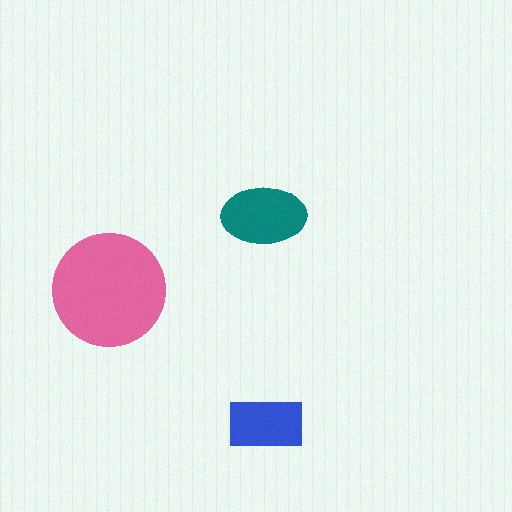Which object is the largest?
The pink circle.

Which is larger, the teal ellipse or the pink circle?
The pink circle.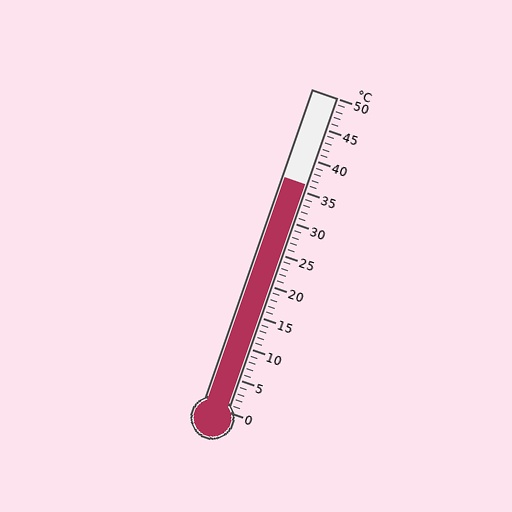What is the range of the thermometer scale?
The thermometer scale ranges from 0°C to 50°C.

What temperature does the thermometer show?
The thermometer shows approximately 36°C.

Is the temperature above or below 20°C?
The temperature is above 20°C.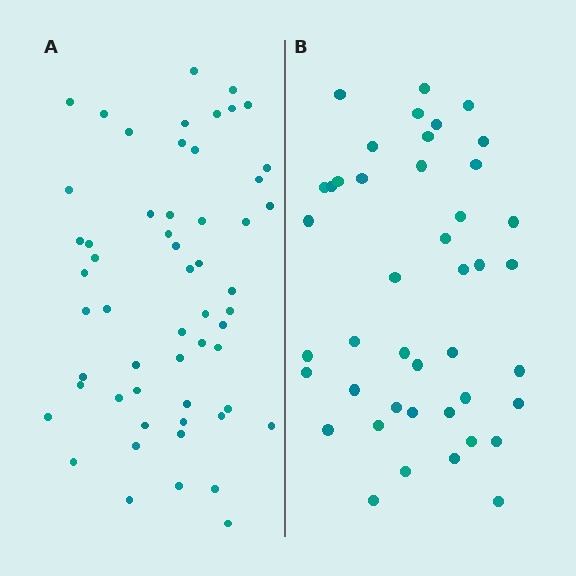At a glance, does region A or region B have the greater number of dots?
Region A (the left region) has more dots.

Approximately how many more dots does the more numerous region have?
Region A has approximately 15 more dots than region B.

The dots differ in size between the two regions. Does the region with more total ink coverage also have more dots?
No. Region B has more total ink coverage because its dots are larger, but region A actually contains more individual dots. Total area can be misleading — the number of items is what matters here.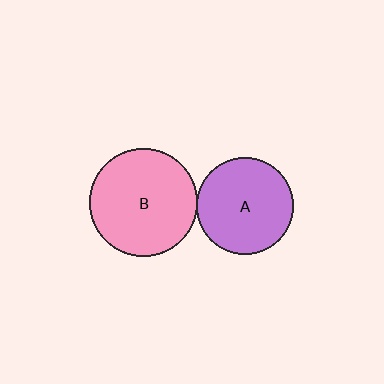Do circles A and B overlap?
Yes.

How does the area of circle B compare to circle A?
Approximately 1.2 times.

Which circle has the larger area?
Circle B (pink).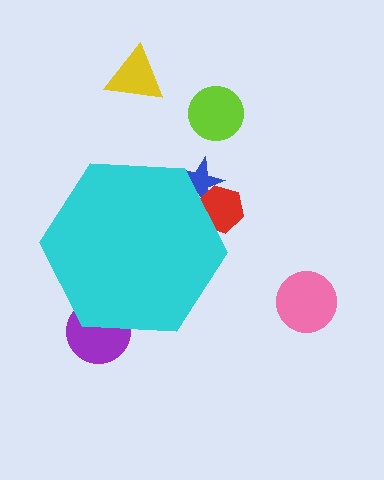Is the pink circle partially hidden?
No, the pink circle is fully visible.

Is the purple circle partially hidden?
Yes, the purple circle is partially hidden behind the cyan hexagon.